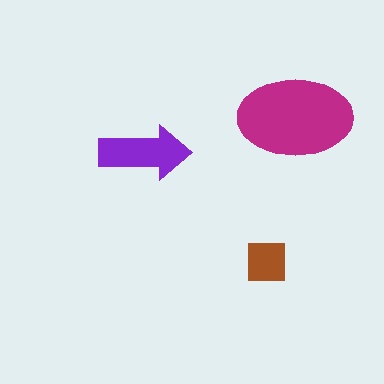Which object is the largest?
The magenta ellipse.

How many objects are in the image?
There are 3 objects in the image.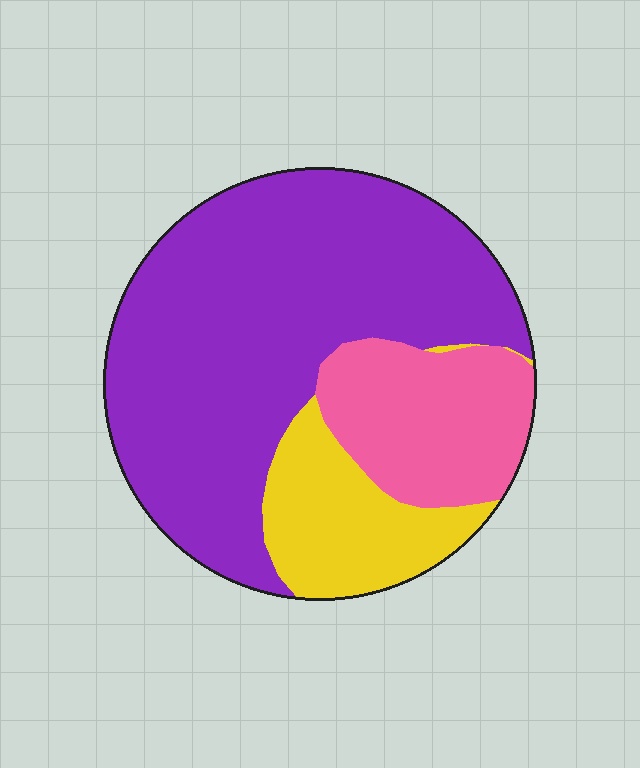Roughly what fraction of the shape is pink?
Pink takes up less than a quarter of the shape.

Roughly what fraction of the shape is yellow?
Yellow covers about 15% of the shape.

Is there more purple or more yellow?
Purple.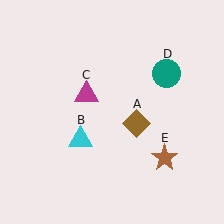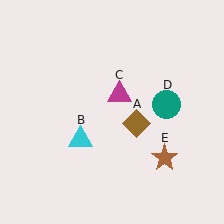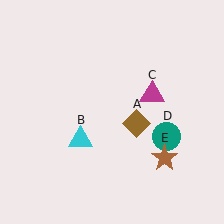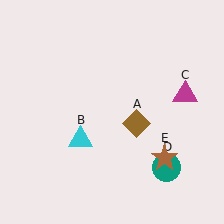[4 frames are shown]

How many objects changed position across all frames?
2 objects changed position: magenta triangle (object C), teal circle (object D).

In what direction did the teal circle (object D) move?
The teal circle (object D) moved down.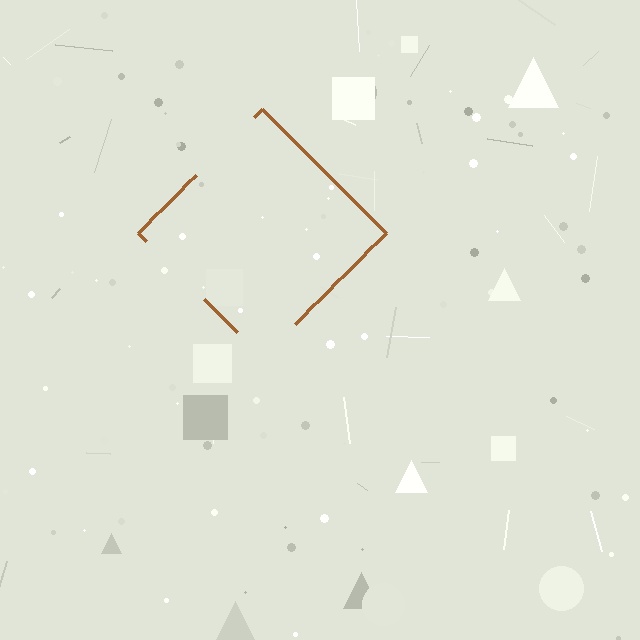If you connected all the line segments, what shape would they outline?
They would outline a diamond.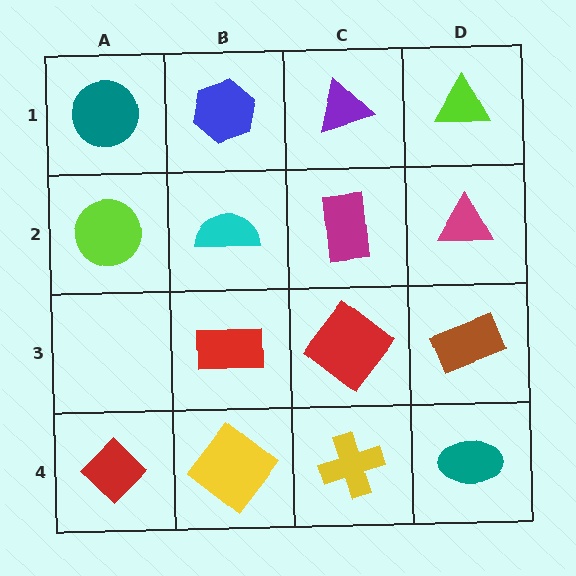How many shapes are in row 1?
4 shapes.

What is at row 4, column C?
A yellow cross.